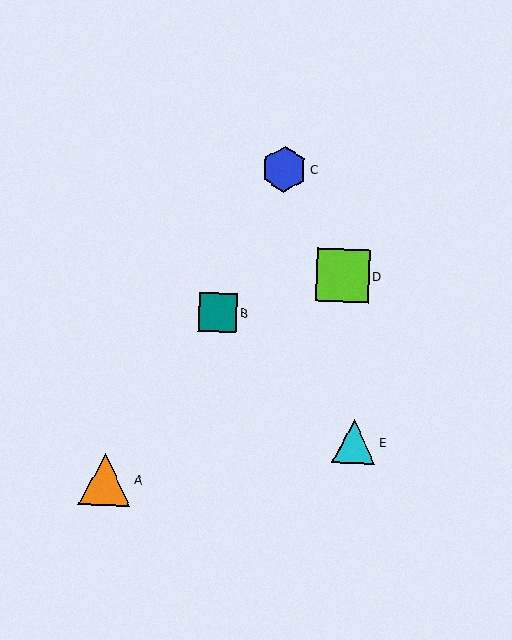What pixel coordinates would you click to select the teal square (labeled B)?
Click at (218, 312) to select the teal square B.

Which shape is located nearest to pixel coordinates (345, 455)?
The cyan triangle (labeled E) at (354, 442) is nearest to that location.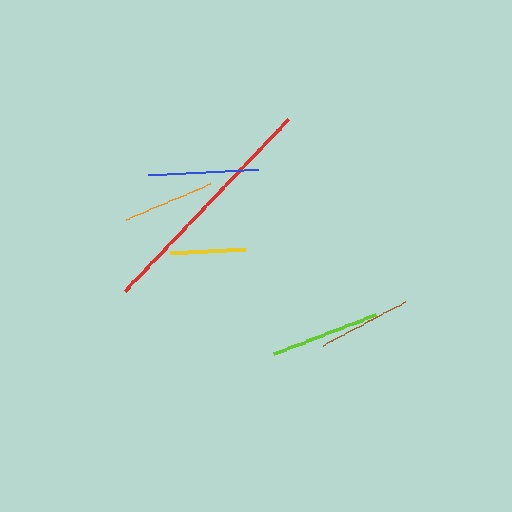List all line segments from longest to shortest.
From longest to shortest: red, blue, lime, brown, orange, yellow.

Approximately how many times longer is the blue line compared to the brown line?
The blue line is approximately 1.2 times the length of the brown line.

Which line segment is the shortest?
The yellow line is the shortest at approximately 75 pixels.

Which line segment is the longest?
The red line is the longest at approximately 237 pixels.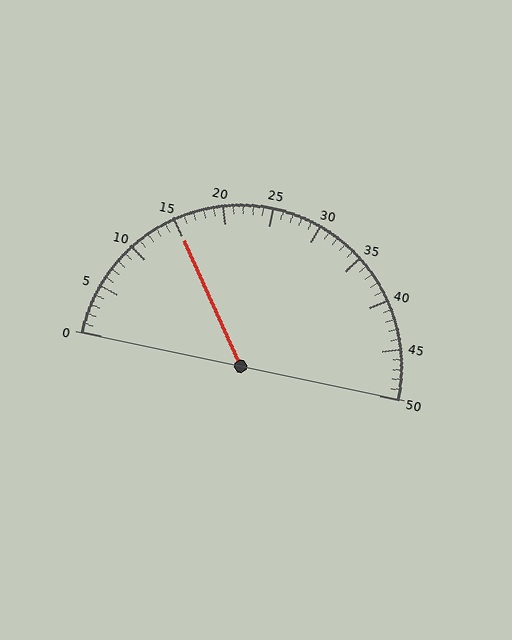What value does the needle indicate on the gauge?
The needle indicates approximately 15.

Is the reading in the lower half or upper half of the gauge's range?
The reading is in the lower half of the range (0 to 50).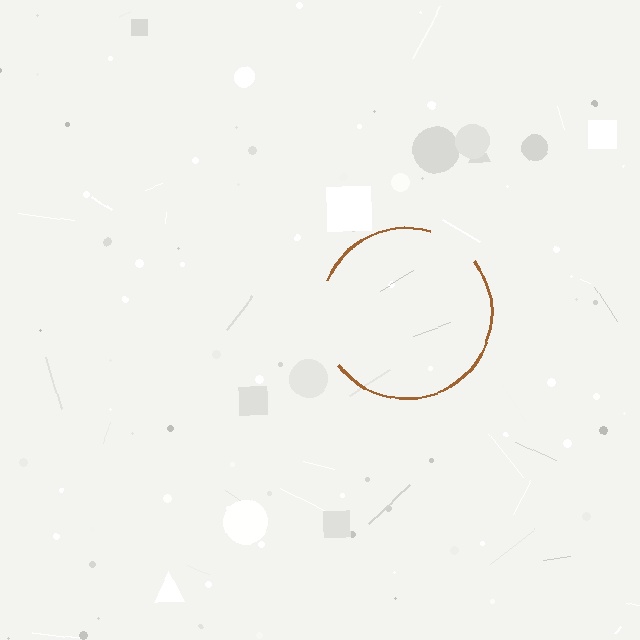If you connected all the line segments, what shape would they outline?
They would outline a circle.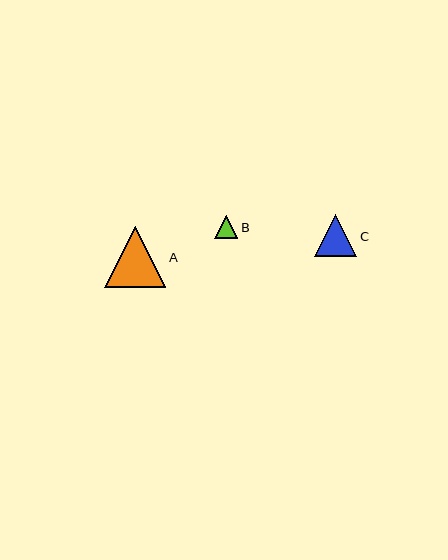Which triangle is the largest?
Triangle A is the largest with a size of approximately 61 pixels.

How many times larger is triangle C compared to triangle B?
Triangle C is approximately 1.8 times the size of triangle B.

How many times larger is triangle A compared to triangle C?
Triangle A is approximately 1.4 times the size of triangle C.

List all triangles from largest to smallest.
From largest to smallest: A, C, B.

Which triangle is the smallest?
Triangle B is the smallest with a size of approximately 23 pixels.